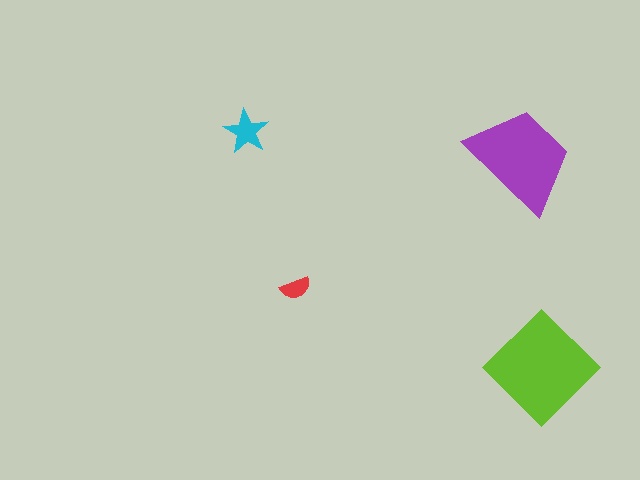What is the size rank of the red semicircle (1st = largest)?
4th.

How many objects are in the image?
There are 4 objects in the image.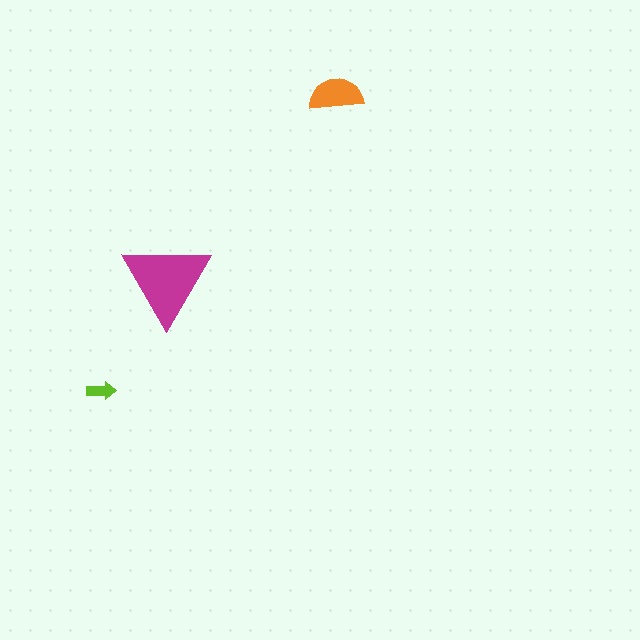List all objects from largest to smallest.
The magenta triangle, the orange semicircle, the lime arrow.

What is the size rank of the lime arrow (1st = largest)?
3rd.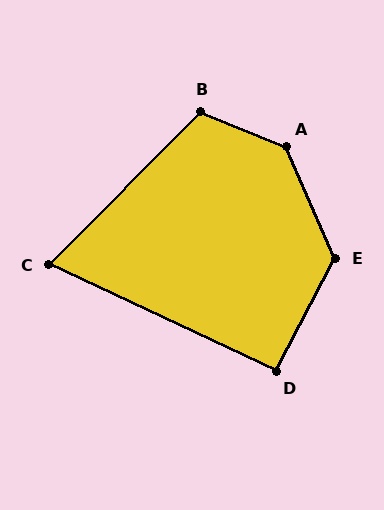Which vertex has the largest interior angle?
A, at approximately 136 degrees.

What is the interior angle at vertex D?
Approximately 93 degrees (approximately right).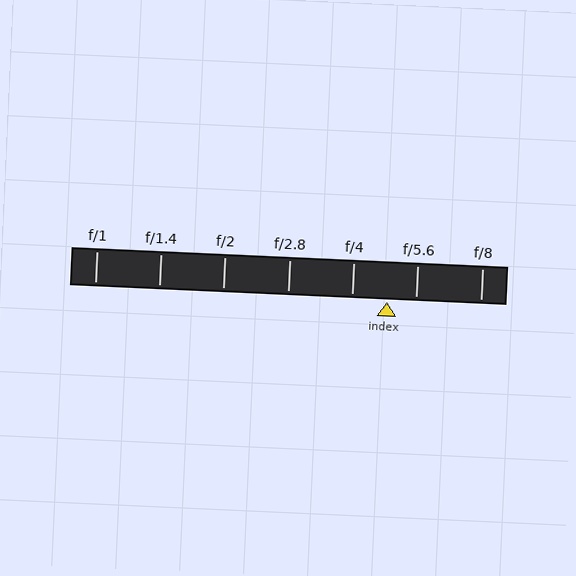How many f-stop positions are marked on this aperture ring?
There are 7 f-stop positions marked.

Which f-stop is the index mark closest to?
The index mark is closest to f/5.6.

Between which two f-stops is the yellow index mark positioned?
The index mark is between f/4 and f/5.6.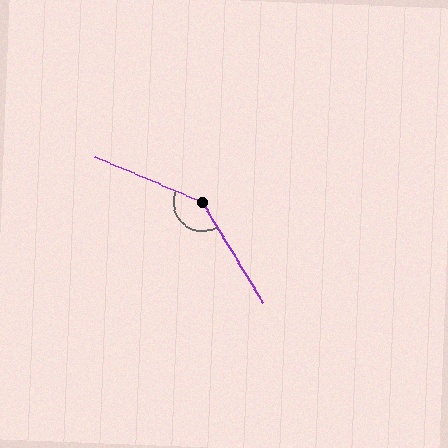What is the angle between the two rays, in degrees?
Approximately 144 degrees.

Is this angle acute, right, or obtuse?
It is obtuse.